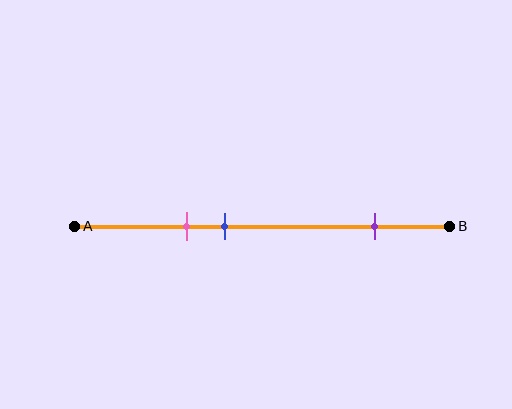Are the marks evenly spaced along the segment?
No, the marks are not evenly spaced.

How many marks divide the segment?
There are 3 marks dividing the segment.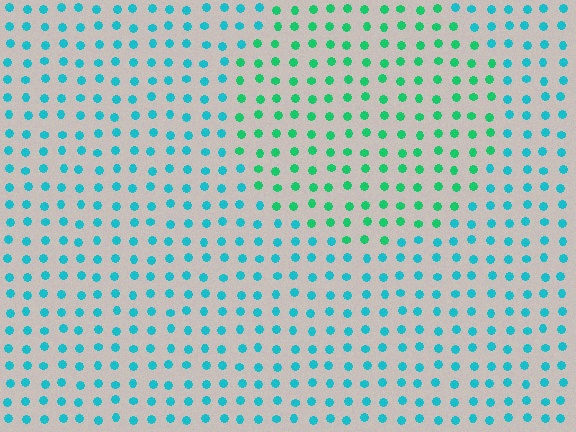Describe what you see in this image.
The image is filled with small cyan elements in a uniform arrangement. A circle-shaped region is visible where the elements are tinted to a slightly different hue, forming a subtle color boundary.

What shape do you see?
I see a circle.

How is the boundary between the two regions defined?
The boundary is defined purely by a slight shift in hue (about 36 degrees). Spacing, size, and orientation are identical on both sides.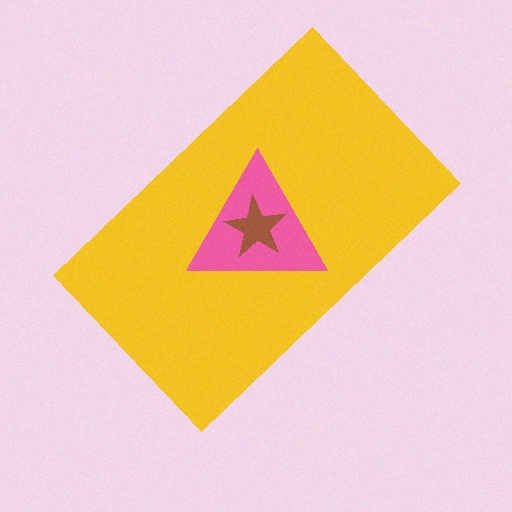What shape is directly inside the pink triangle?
The brown star.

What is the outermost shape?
The yellow rectangle.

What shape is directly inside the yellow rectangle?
The pink triangle.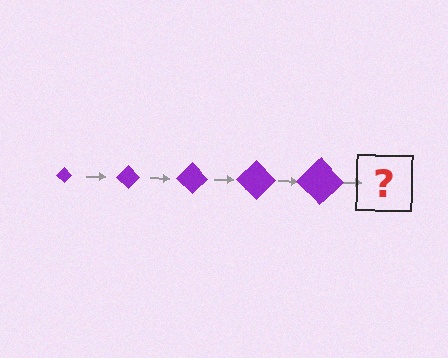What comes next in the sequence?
The next element should be a purple diamond, larger than the previous one.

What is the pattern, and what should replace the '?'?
The pattern is that the diamond gets progressively larger each step. The '?' should be a purple diamond, larger than the previous one.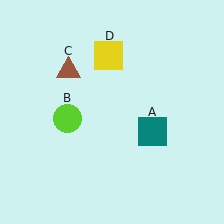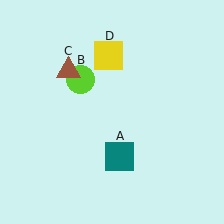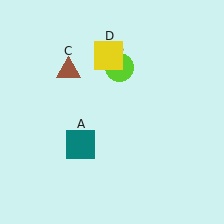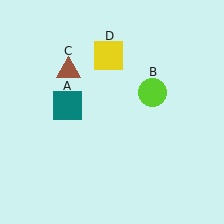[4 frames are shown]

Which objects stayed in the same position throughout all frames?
Brown triangle (object C) and yellow square (object D) remained stationary.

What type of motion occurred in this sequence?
The teal square (object A), lime circle (object B) rotated clockwise around the center of the scene.